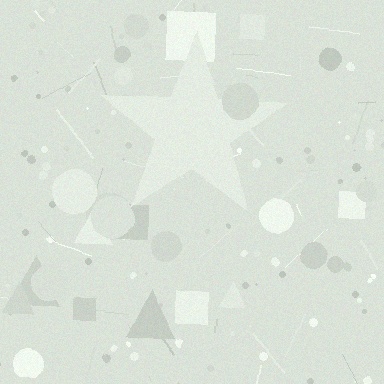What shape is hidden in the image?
A star is hidden in the image.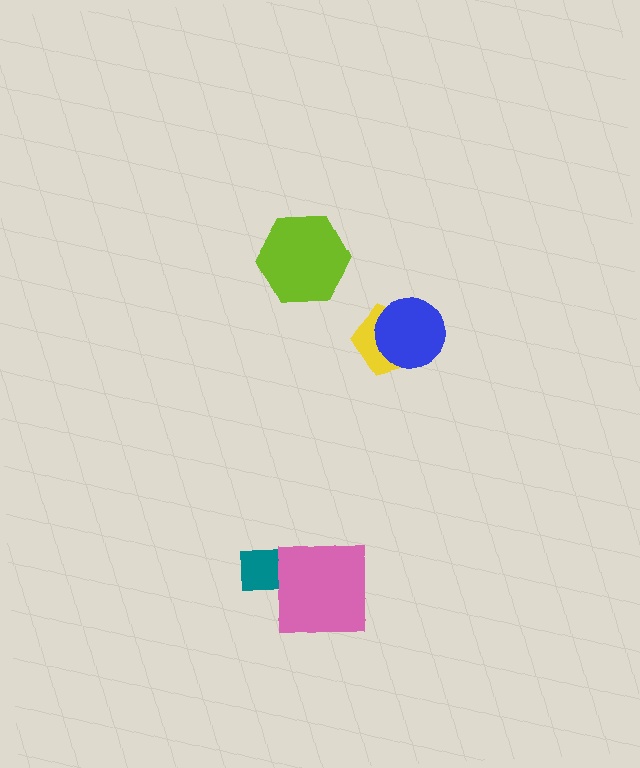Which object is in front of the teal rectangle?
The pink square is in front of the teal rectangle.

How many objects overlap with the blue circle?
1 object overlaps with the blue circle.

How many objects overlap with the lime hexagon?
0 objects overlap with the lime hexagon.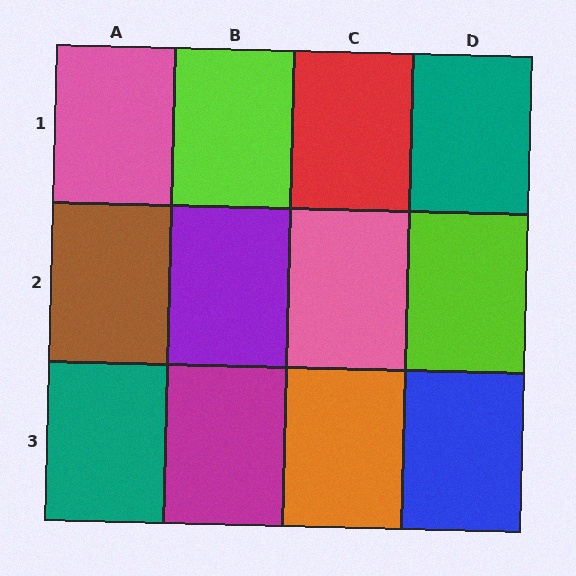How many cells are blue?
1 cell is blue.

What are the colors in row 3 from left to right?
Teal, magenta, orange, blue.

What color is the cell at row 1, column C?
Red.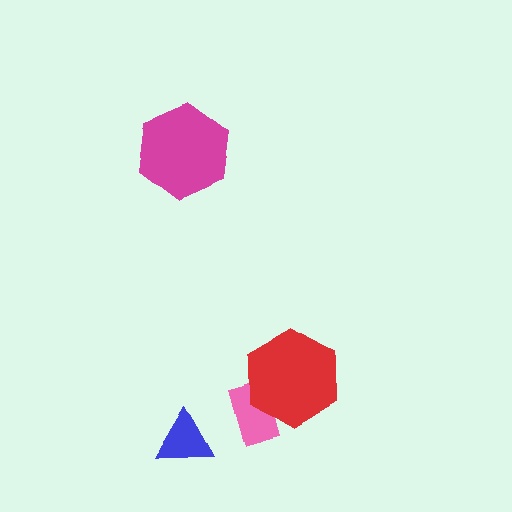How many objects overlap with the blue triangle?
0 objects overlap with the blue triangle.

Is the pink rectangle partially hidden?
Yes, it is partially covered by another shape.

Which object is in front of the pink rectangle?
The red hexagon is in front of the pink rectangle.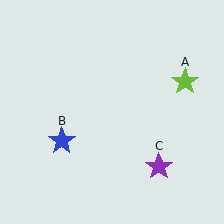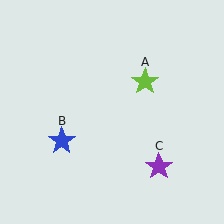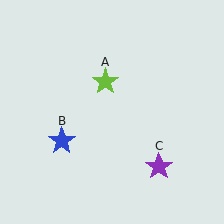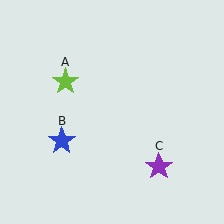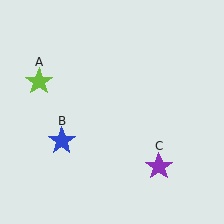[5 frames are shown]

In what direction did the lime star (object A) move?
The lime star (object A) moved left.